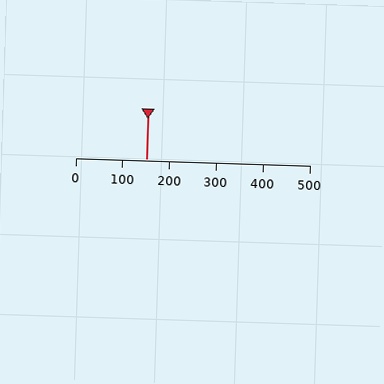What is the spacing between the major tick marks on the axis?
The major ticks are spaced 100 apart.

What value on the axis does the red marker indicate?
The marker indicates approximately 150.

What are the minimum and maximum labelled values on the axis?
The axis runs from 0 to 500.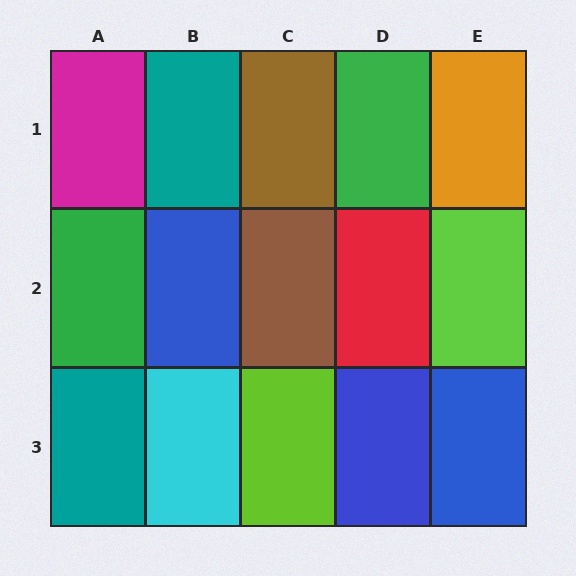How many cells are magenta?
1 cell is magenta.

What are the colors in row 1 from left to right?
Magenta, teal, brown, green, orange.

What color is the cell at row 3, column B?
Cyan.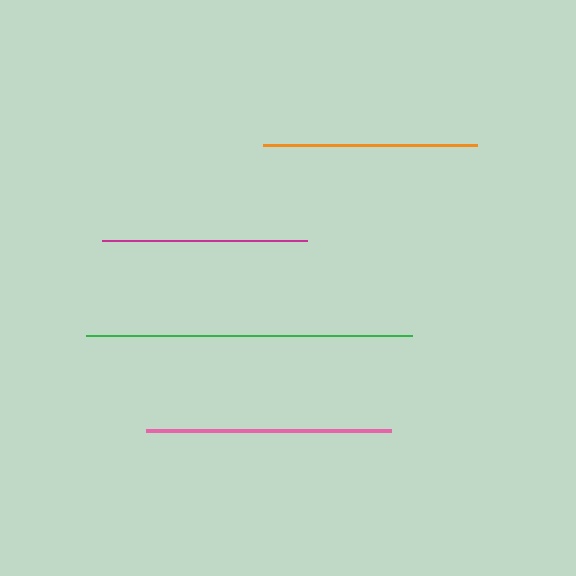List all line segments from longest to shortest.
From longest to shortest: green, pink, orange, magenta.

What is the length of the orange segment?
The orange segment is approximately 214 pixels long.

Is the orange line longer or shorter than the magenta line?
The orange line is longer than the magenta line.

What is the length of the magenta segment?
The magenta segment is approximately 205 pixels long.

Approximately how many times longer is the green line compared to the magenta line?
The green line is approximately 1.6 times the length of the magenta line.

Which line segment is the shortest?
The magenta line is the shortest at approximately 205 pixels.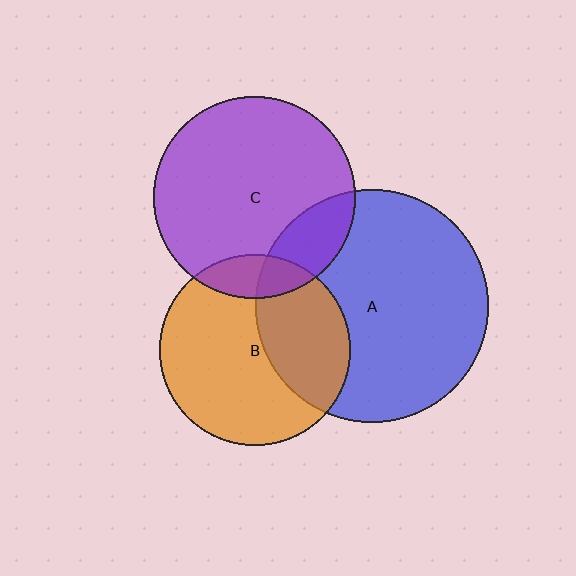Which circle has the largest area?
Circle A (blue).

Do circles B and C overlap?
Yes.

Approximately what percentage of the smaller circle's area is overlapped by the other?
Approximately 15%.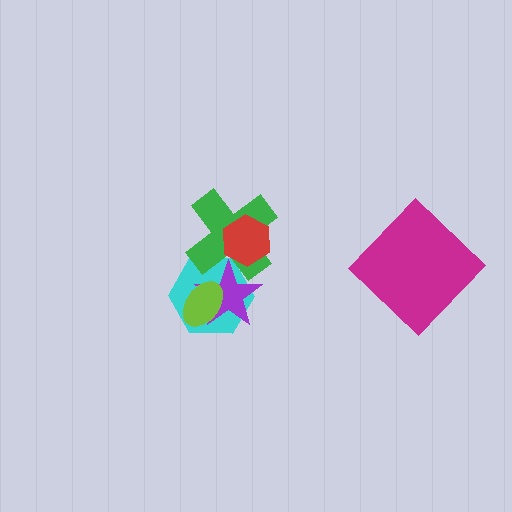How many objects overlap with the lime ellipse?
2 objects overlap with the lime ellipse.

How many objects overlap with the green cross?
3 objects overlap with the green cross.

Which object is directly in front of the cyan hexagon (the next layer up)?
The green cross is directly in front of the cyan hexagon.